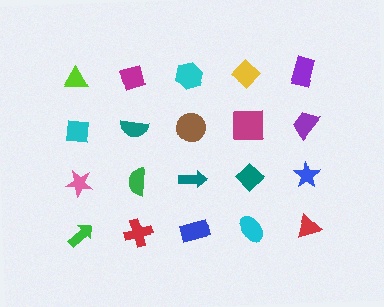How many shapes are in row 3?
5 shapes.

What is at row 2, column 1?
A cyan square.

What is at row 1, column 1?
A lime triangle.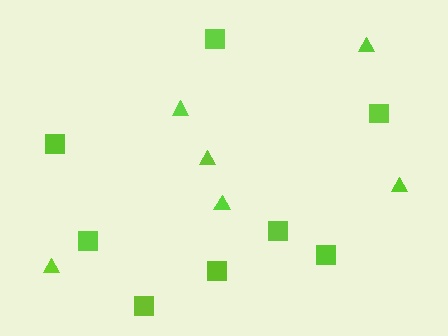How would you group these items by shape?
There are 2 groups: one group of squares (8) and one group of triangles (6).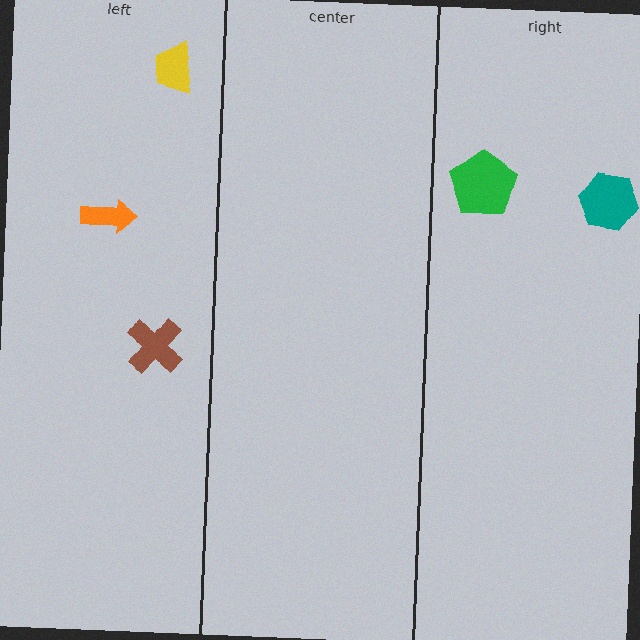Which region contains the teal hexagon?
The right region.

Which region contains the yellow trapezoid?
The left region.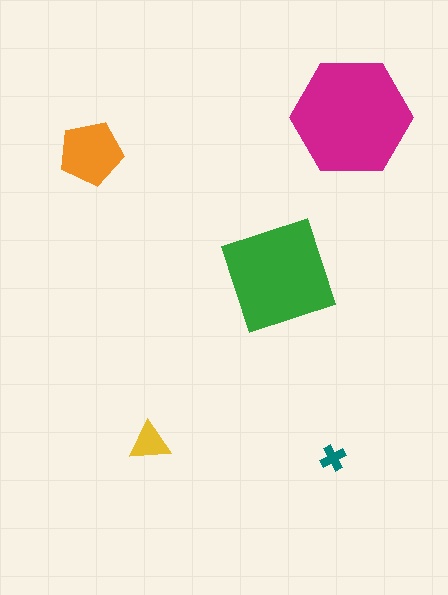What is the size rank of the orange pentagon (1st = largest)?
3rd.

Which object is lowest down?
The teal cross is bottommost.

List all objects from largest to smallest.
The magenta hexagon, the green diamond, the orange pentagon, the yellow triangle, the teal cross.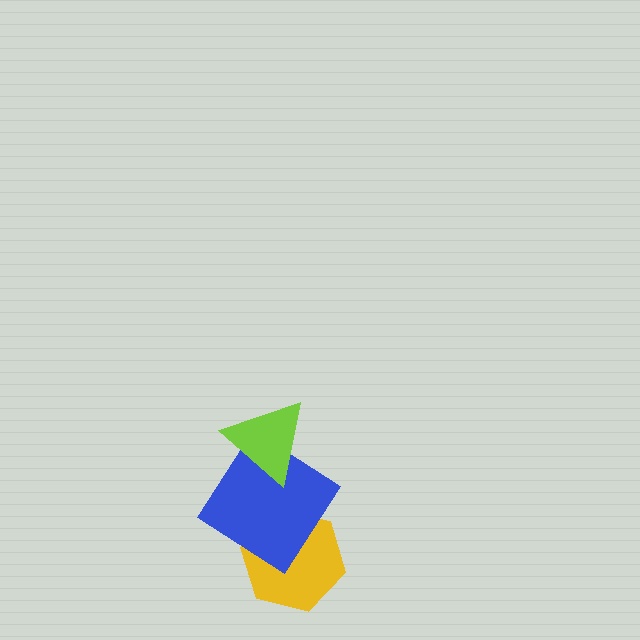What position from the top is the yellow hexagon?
The yellow hexagon is 3rd from the top.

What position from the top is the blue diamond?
The blue diamond is 2nd from the top.